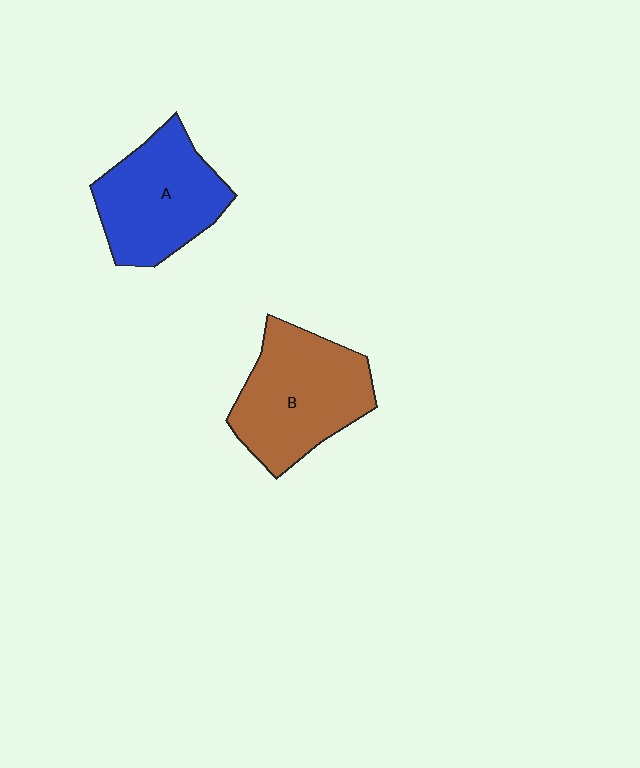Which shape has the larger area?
Shape B (brown).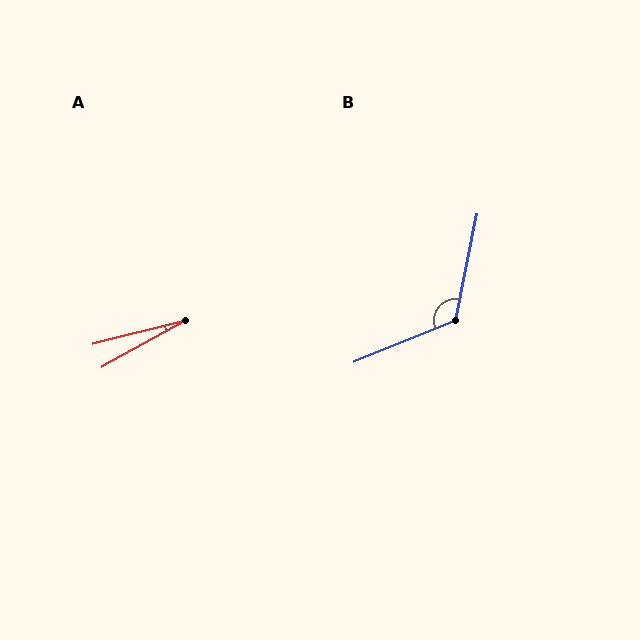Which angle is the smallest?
A, at approximately 15 degrees.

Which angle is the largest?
B, at approximately 124 degrees.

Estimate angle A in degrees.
Approximately 15 degrees.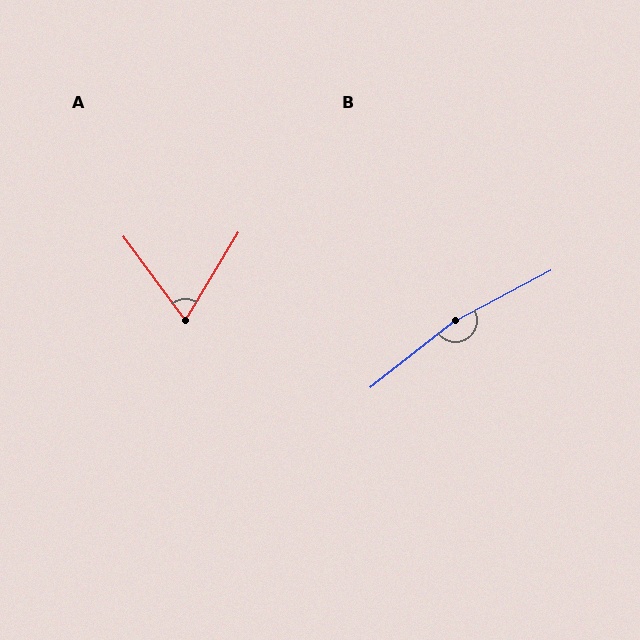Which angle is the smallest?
A, at approximately 68 degrees.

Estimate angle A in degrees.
Approximately 68 degrees.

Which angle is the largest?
B, at approximately 170 degrees.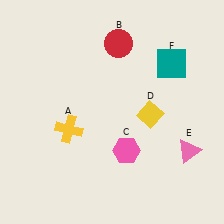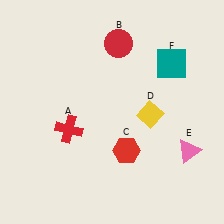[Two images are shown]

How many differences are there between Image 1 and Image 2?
There are 2 differences between the two images.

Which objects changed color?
A changed from yellow to red. C changed from pink to red.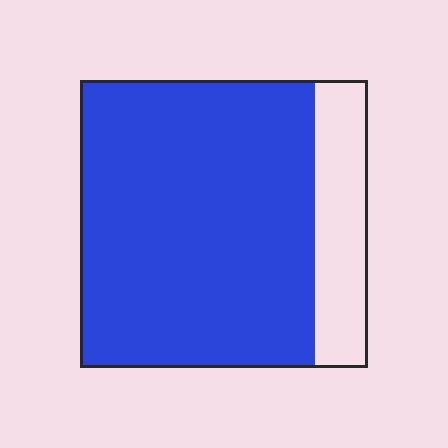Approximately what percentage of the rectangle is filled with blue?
Approximately 80%.